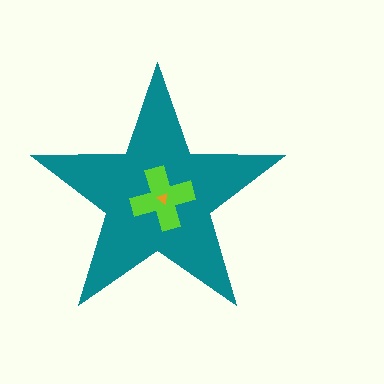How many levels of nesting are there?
3.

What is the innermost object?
The orange triangle.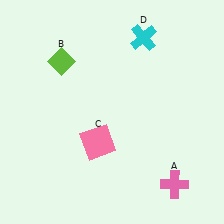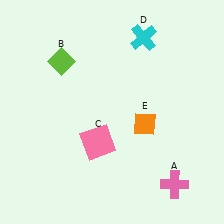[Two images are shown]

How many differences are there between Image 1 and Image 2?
There is 1 difference between the two images.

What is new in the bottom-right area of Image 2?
An orange diamond (E) was added in the bottom-right area of Image 2.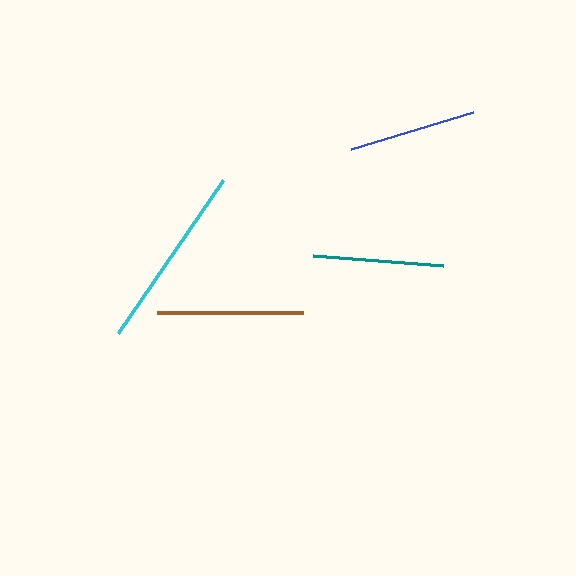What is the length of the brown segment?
The brown segment is approximately 147 pixels long.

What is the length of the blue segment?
The blue segment is approximately 128 pixels long.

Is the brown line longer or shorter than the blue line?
The brown line is longer than the blue line.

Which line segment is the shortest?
The blue line is the shortest at approximately 128 pixels.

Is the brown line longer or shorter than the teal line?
The brown line is longer than the teal line.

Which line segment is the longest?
The cyan line is the longest at approximately 185 pixels.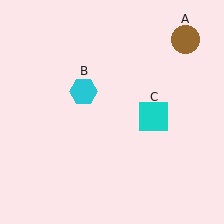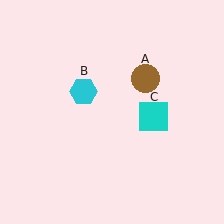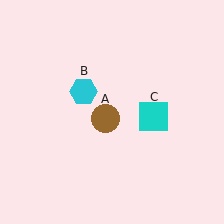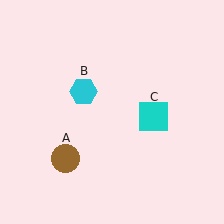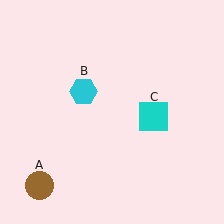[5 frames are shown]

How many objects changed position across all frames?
1 object changed position: brown circle (object A).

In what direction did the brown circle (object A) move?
The brown circle (object A) moved down and to the left.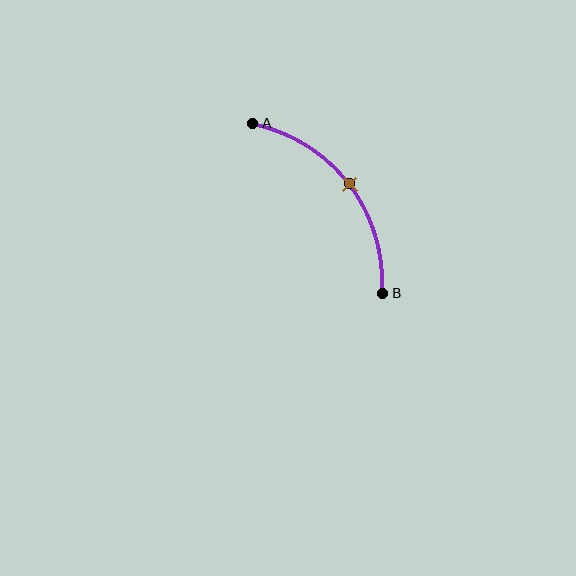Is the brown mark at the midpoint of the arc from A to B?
Yes. The brown mark lies on the arc at equal arc-length from both A and B — it is the arc midpoint.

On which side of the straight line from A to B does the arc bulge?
The arc bulges above and to the right of the straight line connecting A and B.